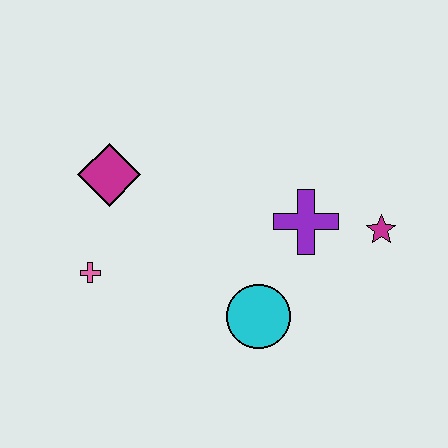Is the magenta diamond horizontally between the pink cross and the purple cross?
Yes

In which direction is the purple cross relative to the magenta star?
The purple cross is to the left of the magenta star.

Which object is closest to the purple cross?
The magenta star is closest to the purple cross.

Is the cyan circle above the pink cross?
No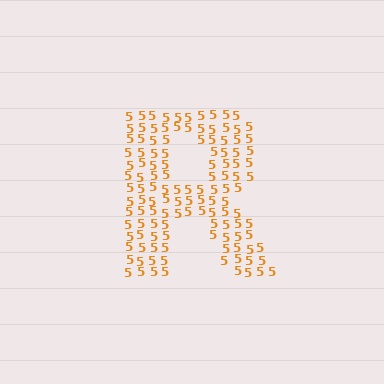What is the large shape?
The large shape is the letter R.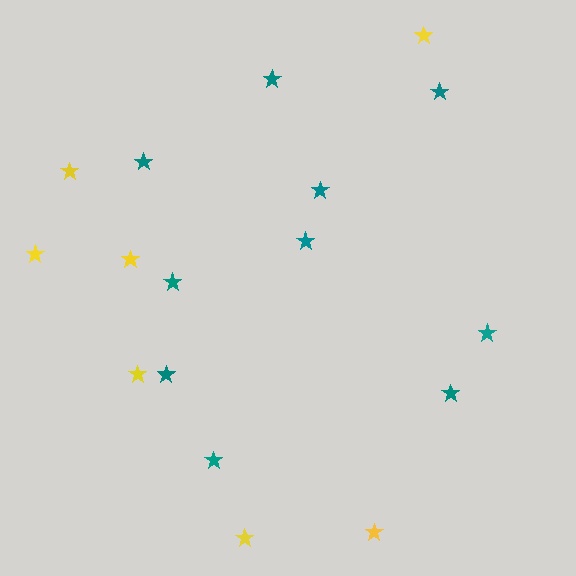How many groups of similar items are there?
There are 2 groups: one group of yellow stars (7) and one group of teal stars (10).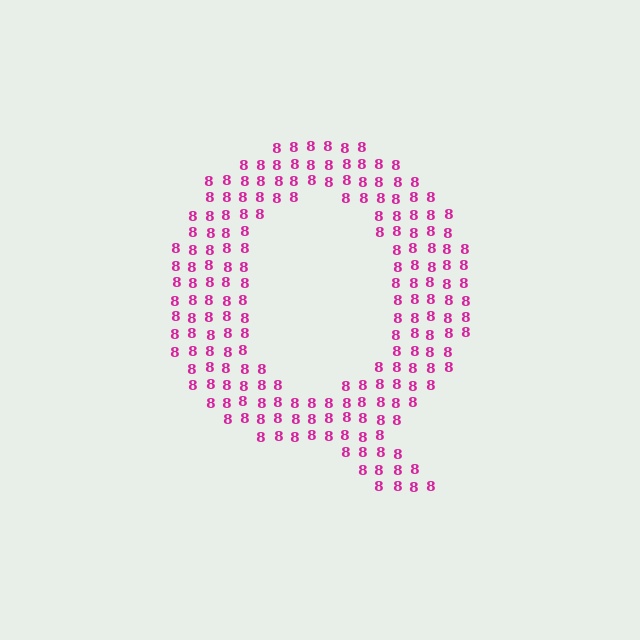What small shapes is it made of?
It is made of small digit 8's.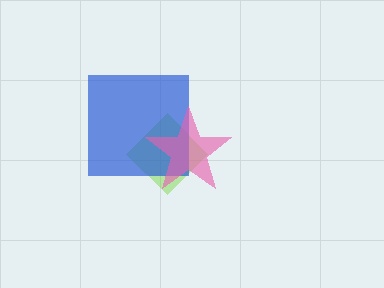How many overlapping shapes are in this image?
There are 3 overlapping shapes in the image.